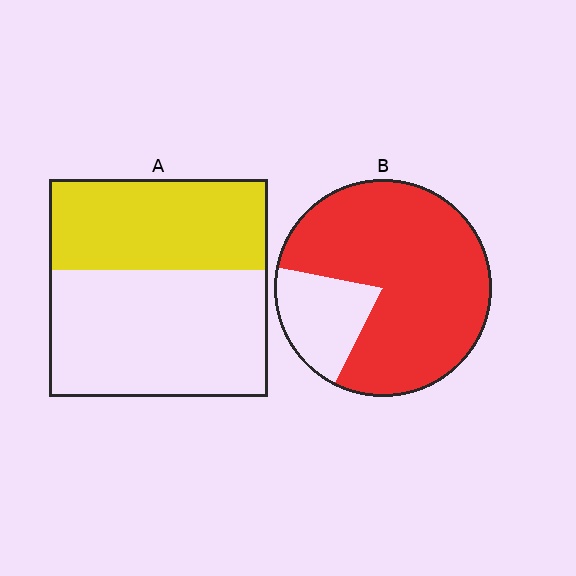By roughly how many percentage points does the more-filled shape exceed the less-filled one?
By roughly 40 percentage points (B over A).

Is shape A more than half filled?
No.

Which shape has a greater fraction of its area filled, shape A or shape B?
Shape B.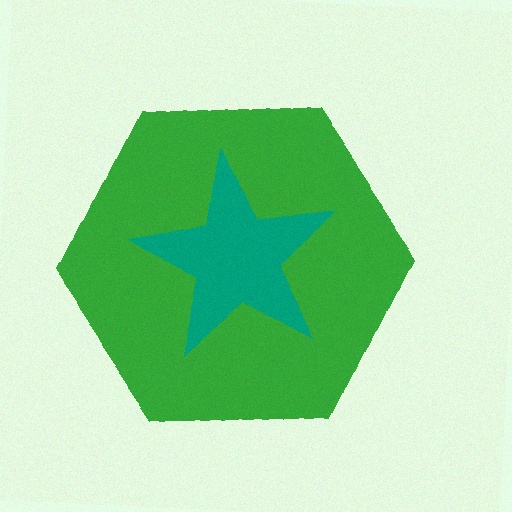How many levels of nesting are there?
2.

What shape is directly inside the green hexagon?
The teal star.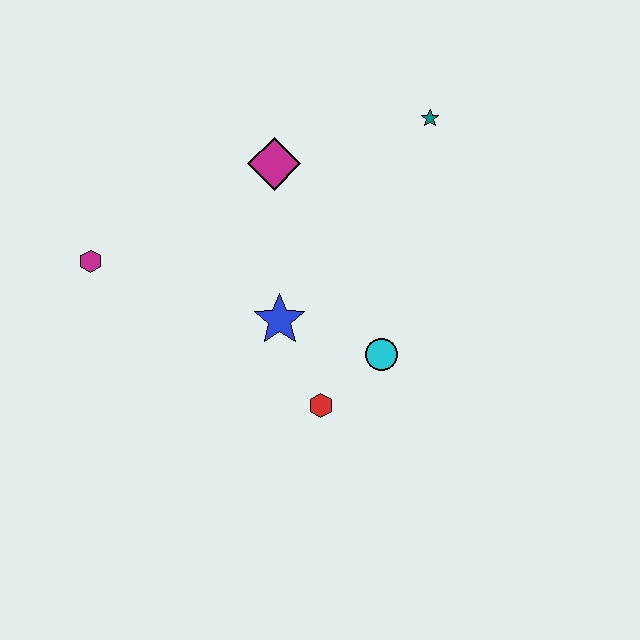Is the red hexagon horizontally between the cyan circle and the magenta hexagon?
Yes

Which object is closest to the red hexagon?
The cyan circle is closest to the red hexagon.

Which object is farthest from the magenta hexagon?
The teal star is farthest from the magenta hexagon.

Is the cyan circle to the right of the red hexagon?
Yes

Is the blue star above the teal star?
No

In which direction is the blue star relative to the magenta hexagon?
The blue star is to the right of the magenta hexagon.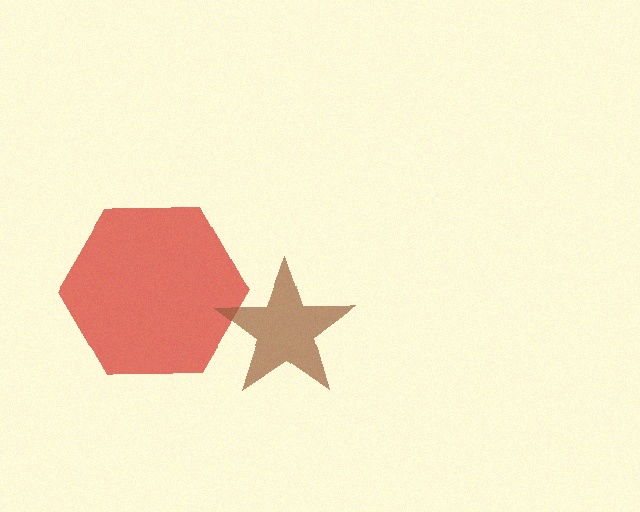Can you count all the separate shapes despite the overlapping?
Yes, there are 2 separate shapes.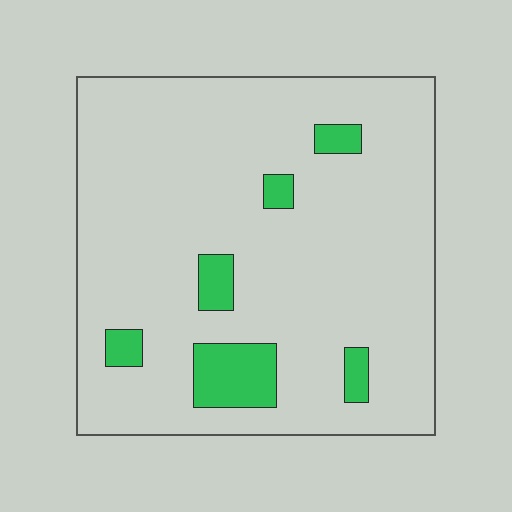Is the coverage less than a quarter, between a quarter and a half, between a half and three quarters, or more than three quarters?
Less than a quarter.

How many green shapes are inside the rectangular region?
6.